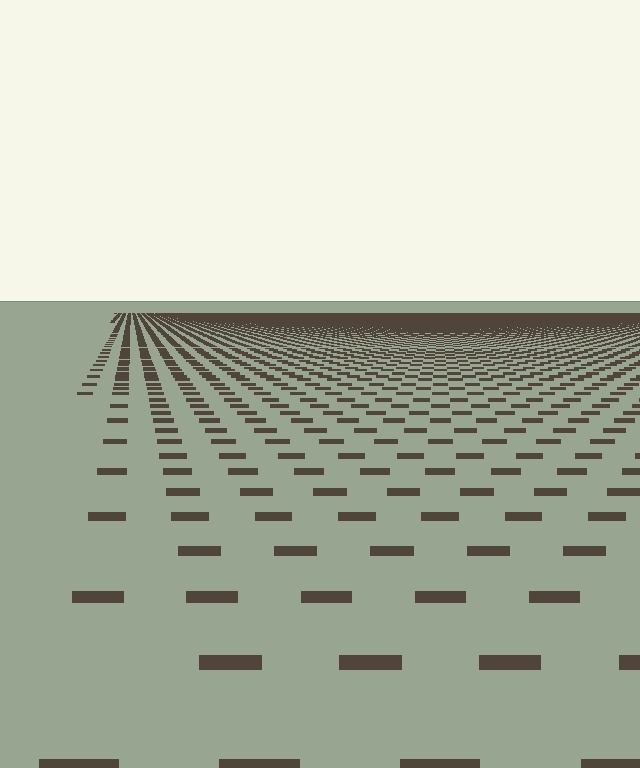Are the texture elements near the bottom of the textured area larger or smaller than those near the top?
Larger. Near the bottom, elements are closer to the viewer and appear at a bigger on-screen size.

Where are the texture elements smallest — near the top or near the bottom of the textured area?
Near the top.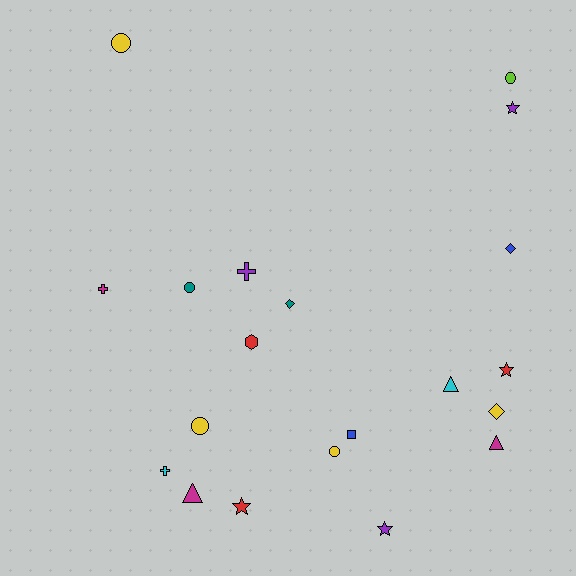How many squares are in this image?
There is 1 square.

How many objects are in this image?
There are 20 objects.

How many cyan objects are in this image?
There are 2 cyan objects.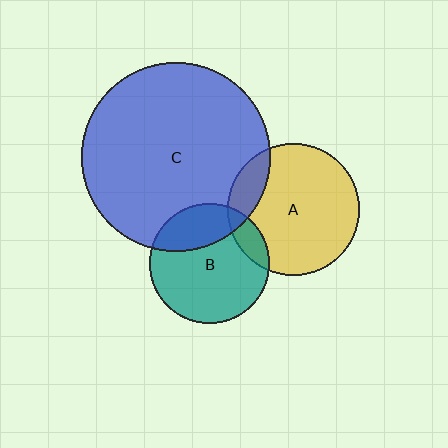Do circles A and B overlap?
Yes.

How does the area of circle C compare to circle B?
Approximately 2.5 times.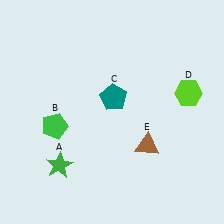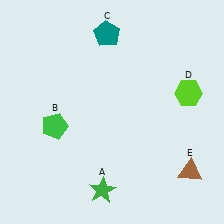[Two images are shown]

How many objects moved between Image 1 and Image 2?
3 objects moved between the two images.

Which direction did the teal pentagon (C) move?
The teal pentagon (C) moved up.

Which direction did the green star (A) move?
The green star (A) moved right.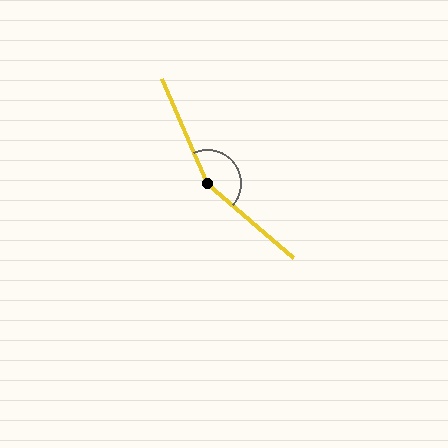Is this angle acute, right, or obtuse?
It is obtuse.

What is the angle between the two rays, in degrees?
Approximately 154 degrees.